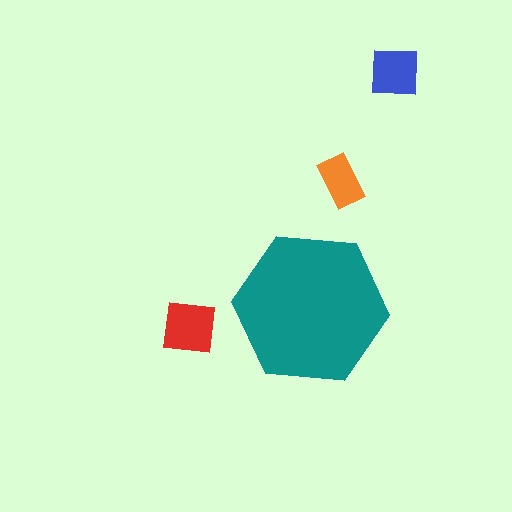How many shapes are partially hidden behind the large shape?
0 shapes are partially hidden.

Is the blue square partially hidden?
No, the blue square is fully visible.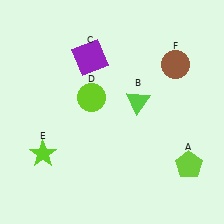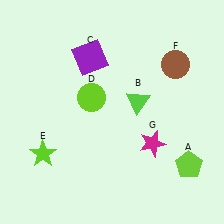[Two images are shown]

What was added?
A magenta star (G) was added in Image 2.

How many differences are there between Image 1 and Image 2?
There is 1 difference between the two images.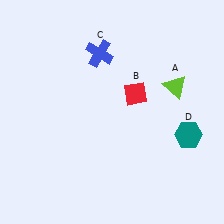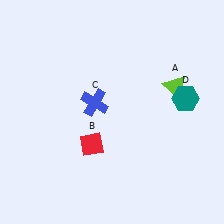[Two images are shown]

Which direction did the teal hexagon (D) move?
The teal hexagon (D) moved up.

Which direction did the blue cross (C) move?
The blue cross (C) moved down.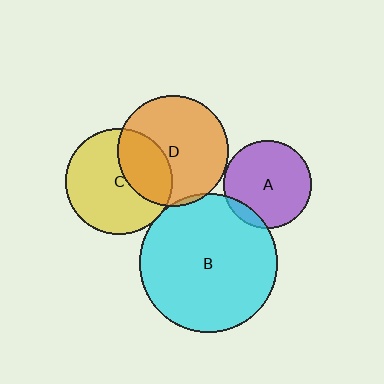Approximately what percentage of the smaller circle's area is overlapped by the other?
Approximately 35%.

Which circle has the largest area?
Circle B (cyan).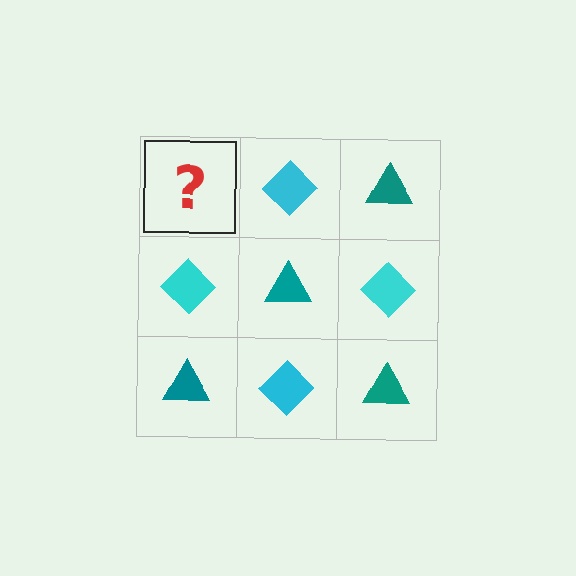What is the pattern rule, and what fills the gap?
The rule is that it alternates teal triangle and cyan diamond in a checkerboard pattern. The gap should be filled with a teal triangle.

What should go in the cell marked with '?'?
The missing cell should contain a teal triangle.